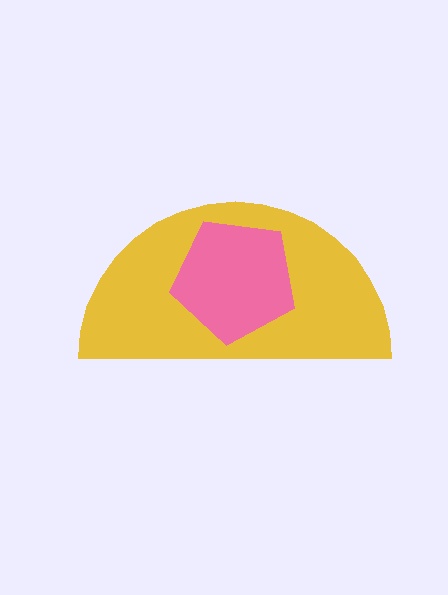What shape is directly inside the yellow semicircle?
The pink pentagon.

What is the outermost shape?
The yellow semicircle.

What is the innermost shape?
The pink pentagon.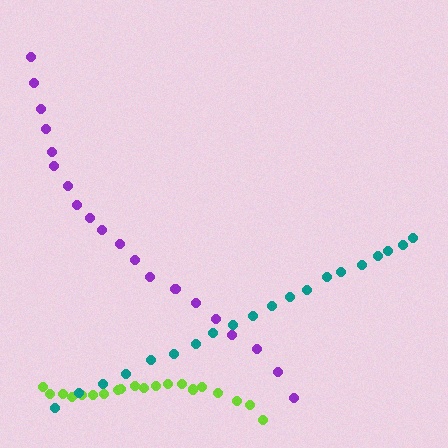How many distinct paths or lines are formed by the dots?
There are 3 distinct paths.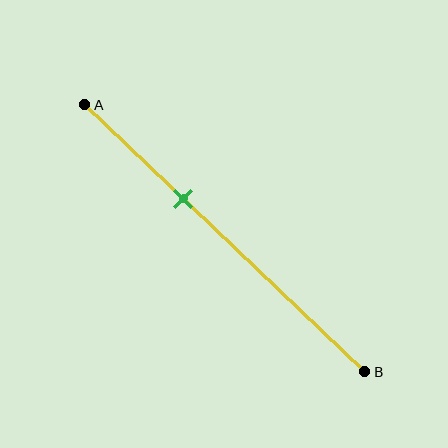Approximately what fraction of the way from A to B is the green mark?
The green mark is approximately 35% of the way from A to B.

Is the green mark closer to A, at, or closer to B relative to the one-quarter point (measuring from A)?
The green mark is closer to point B than the one-quarter point of segment AB.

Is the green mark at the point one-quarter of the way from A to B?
No, the mark is at about 35% from A, not at the 25% one-quarter point.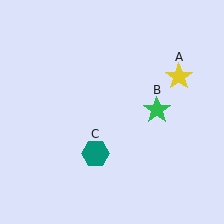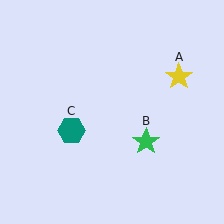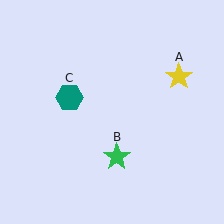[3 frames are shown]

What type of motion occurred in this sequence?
The green star (object B), teal hexagon (object C) rotated clockwise around the center of the scene.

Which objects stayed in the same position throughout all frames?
Yellow star (object A) remained stationary.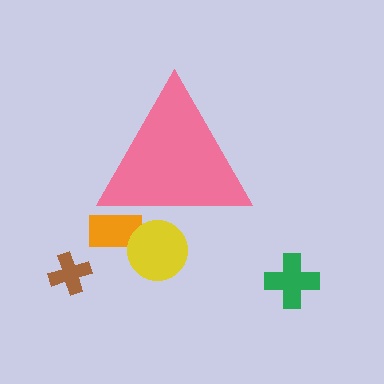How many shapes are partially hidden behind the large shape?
2 shapes are partially hidden.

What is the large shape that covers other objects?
A pink triangle.